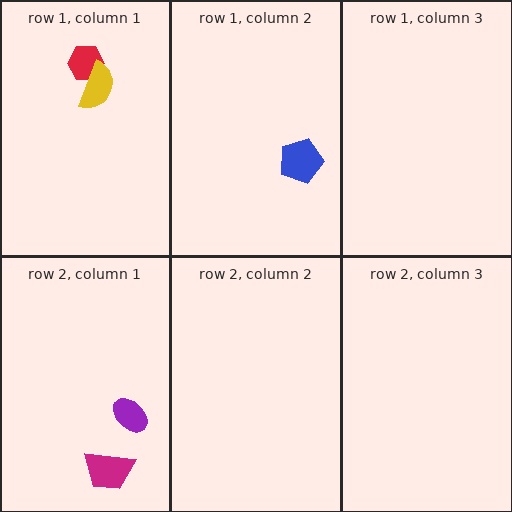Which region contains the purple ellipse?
The row 2, column 1 region.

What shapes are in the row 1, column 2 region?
The blue pentagon.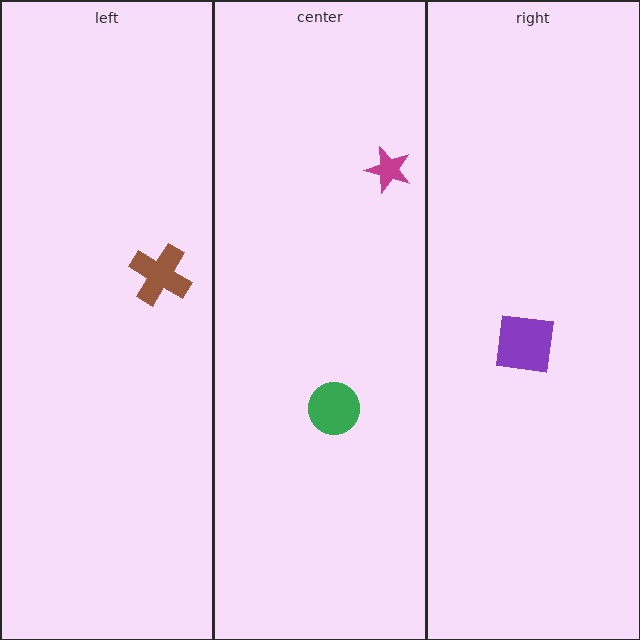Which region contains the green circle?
The center region.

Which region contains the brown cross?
The left region.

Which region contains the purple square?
The right region.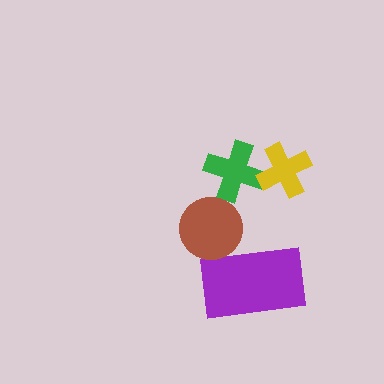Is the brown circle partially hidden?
No, no other shape covers it.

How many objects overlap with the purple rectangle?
1 object overlaps with the purple rectangle.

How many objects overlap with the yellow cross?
1 object overlaps with the yellow cross.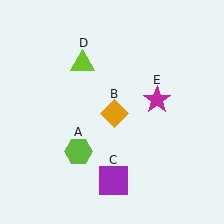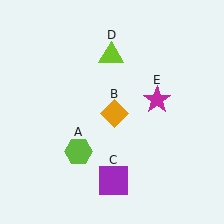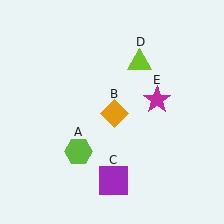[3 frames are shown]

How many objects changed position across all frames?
1 object changed position: lime triangle (object D).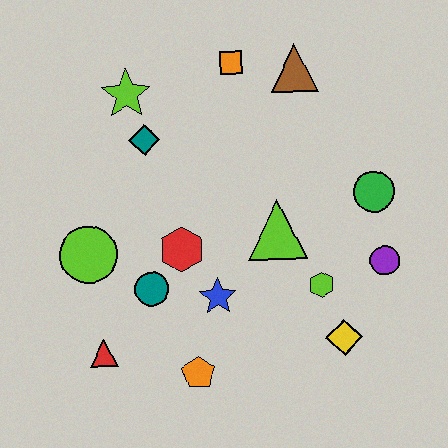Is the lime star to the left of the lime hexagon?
Yes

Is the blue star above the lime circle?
No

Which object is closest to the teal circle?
The red hexagon is closest to the teal circle.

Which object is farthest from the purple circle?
The lime star is farthest from the purple circle.